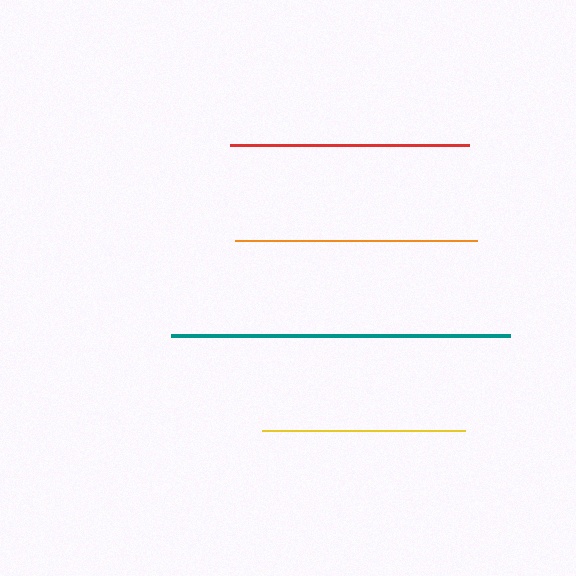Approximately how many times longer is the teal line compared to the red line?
The teal line is approximately 1.4 times the length of the red line.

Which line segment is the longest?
The teal line is the longest at approximately 339 pixels.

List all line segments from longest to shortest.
From longest to shortest: teal, orange, red, yellow.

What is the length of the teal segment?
The teal segment is approximately 339 pixels long.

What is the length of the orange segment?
The orange segment is approximately 242 pixels long.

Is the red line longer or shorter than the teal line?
The teal line is longer than the red line.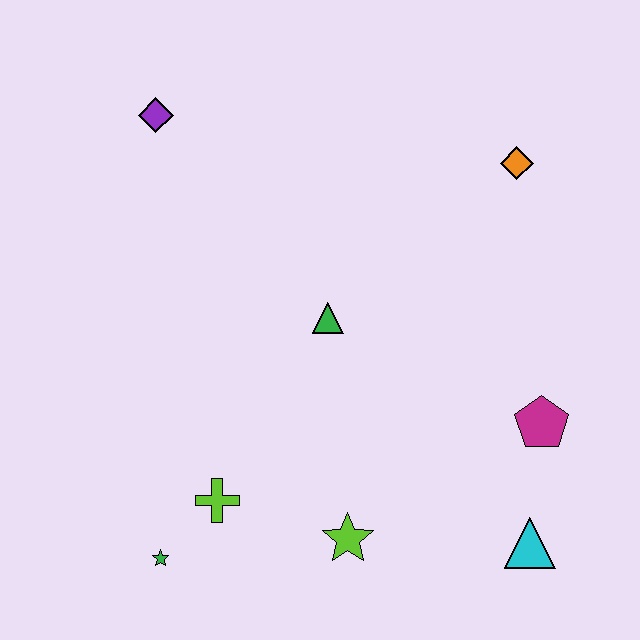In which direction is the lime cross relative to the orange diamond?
The lime cross is below the orange diamond.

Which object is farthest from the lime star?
The purple diamond is farthest from the lime star.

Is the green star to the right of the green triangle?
No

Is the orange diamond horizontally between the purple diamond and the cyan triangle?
Yes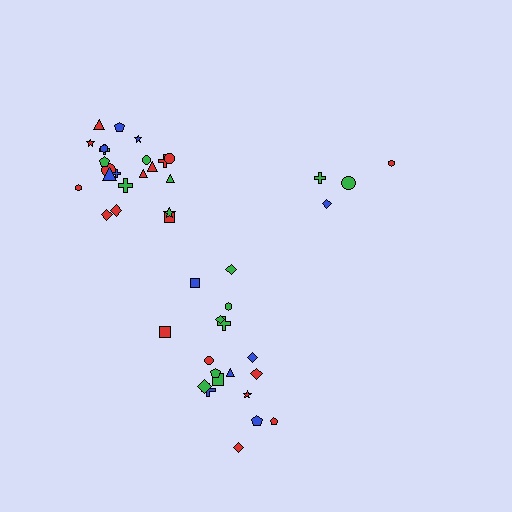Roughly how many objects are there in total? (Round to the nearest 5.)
Roughly 45 objects in total.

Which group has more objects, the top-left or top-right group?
The top-left group.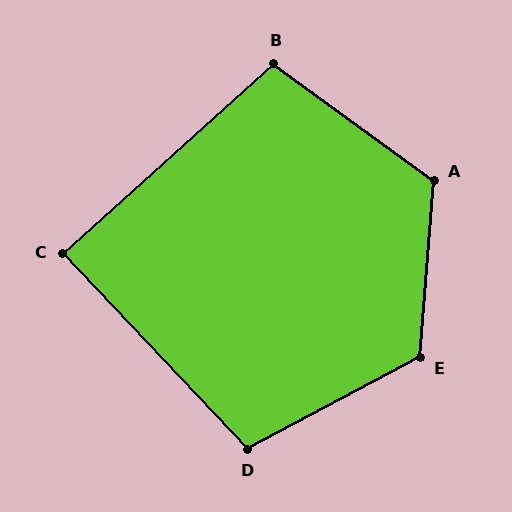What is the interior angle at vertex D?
Approximately 105 degrees (obtuse).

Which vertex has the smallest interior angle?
C, at approximately 89 degrees.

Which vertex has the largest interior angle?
E, at approximately 122 degrees.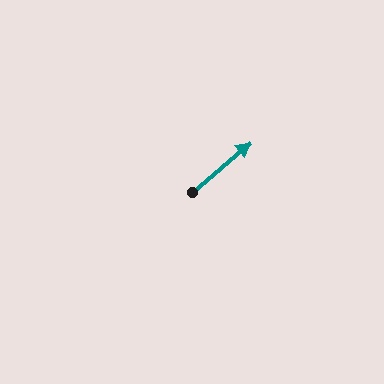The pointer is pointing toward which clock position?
Roughly 2 o'clock.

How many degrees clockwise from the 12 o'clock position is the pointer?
Approximately 50 degrees.